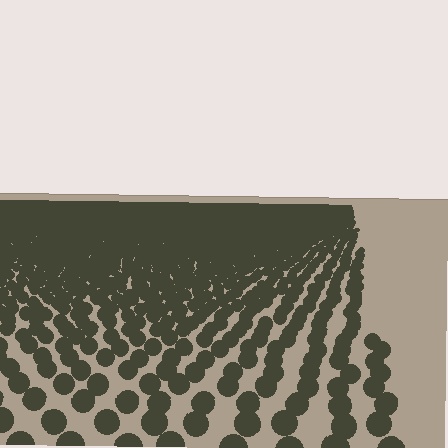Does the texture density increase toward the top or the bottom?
Density increases toward the top.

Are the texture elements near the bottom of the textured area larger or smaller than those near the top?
Larger. Near the bottom, elements are closer to the viewer and appear at a bigger on-screen size.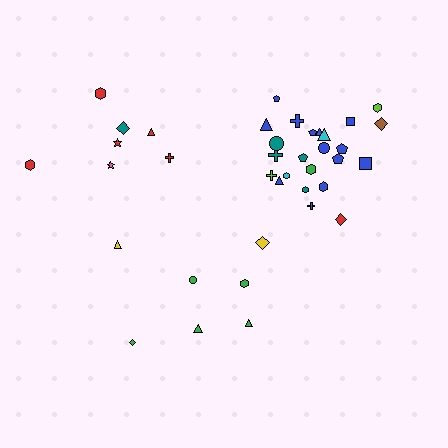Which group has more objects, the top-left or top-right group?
The top-right group.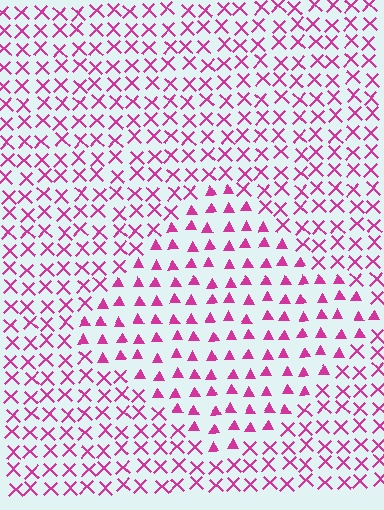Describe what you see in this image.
The image is filled with small magenta elements arranged in a uniform grid. A diamond-shaped region contains triangles, while the surrounding area contains X marks. The boundary is defined purely by the change in element shape.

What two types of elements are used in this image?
The image uses triangles inside the diamond region and X marks outside it.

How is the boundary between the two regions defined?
The boundary is defined by a change in element shape: triangles inside vs. X marks outside. All elements share the same color and spacing.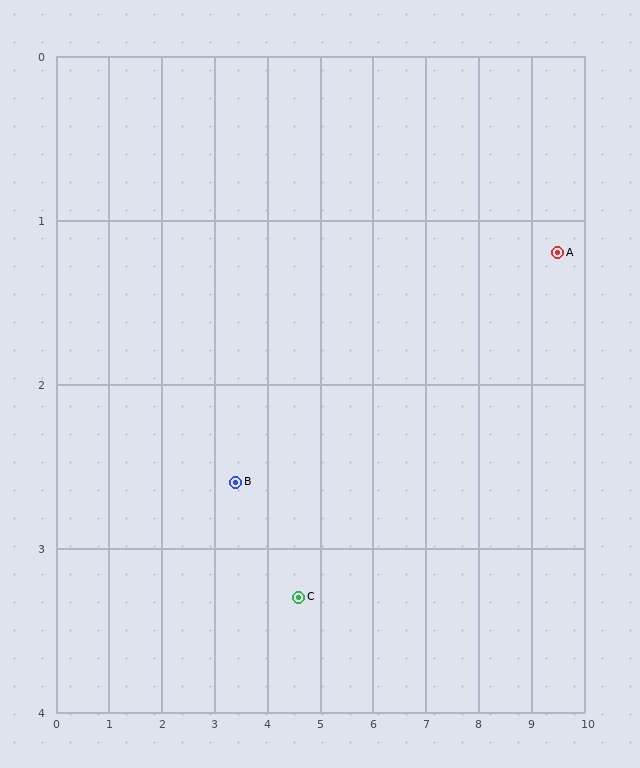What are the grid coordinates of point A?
Point A is at approximately (9.5, 1.2).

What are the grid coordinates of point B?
Point B is at approximately (3.4, 2.6).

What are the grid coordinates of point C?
Point C is at approximately (4.6, 3.3).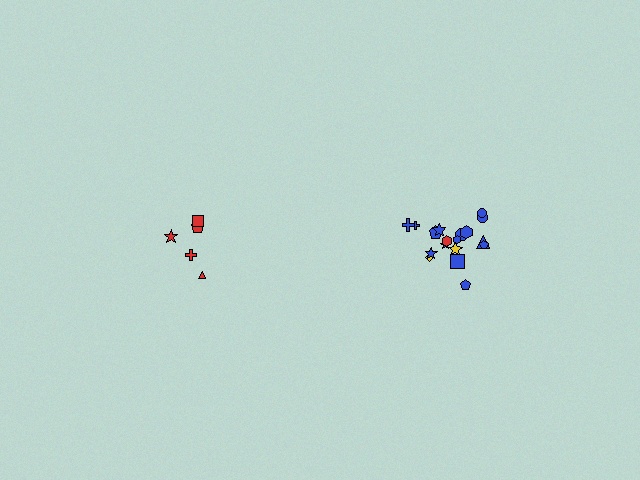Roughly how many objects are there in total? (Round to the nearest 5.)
Roughly 25 objects in total.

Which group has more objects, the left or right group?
The right group.